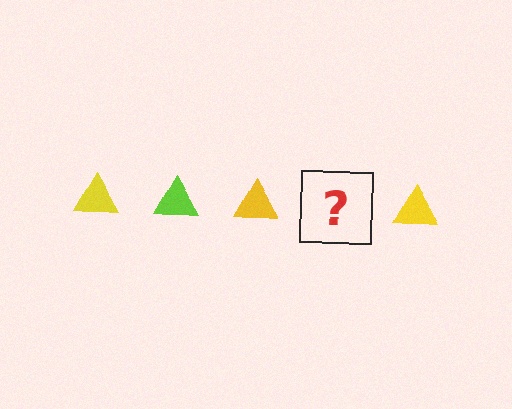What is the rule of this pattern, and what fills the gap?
The rule is that the pattern cycles through yellow, lime triangles. The gap should be filled with a lime triangle.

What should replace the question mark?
The question mark should be replaced with a lime triangle.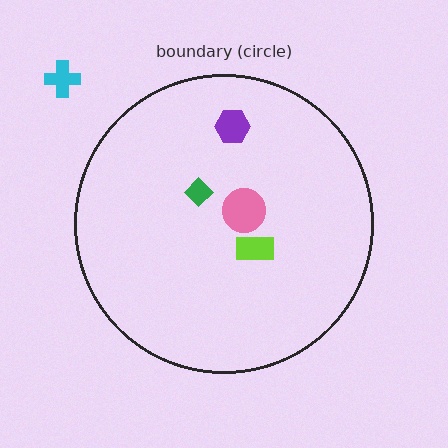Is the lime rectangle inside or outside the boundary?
Inside.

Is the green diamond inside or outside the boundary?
Inside.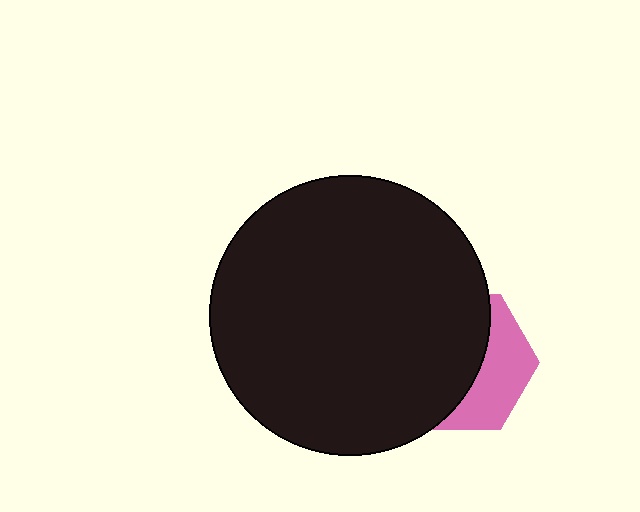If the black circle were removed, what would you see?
You would see the complete pink hexagon.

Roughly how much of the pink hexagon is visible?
A small part of it is visible (roughly 38%).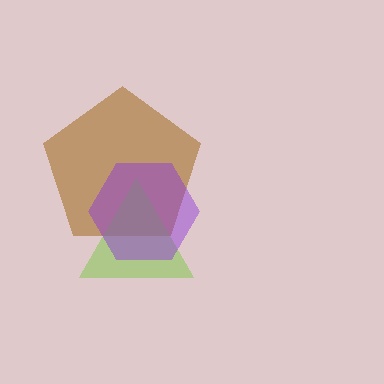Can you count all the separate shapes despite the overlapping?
Yes, there are 3 separate shapes.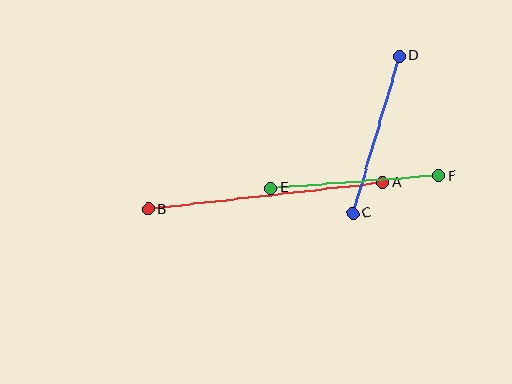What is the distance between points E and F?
The distance is approximately 169 pixels.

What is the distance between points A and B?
The distance is approximately 236 pixels.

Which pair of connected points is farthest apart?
Points A and B are farthest apart.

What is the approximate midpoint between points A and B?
The midpoint is at approximately (266, 196) pixels.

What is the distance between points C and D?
The distance is approximately 164 pixels.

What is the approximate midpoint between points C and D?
The midpoint is at approximately (376, 134) pixels.